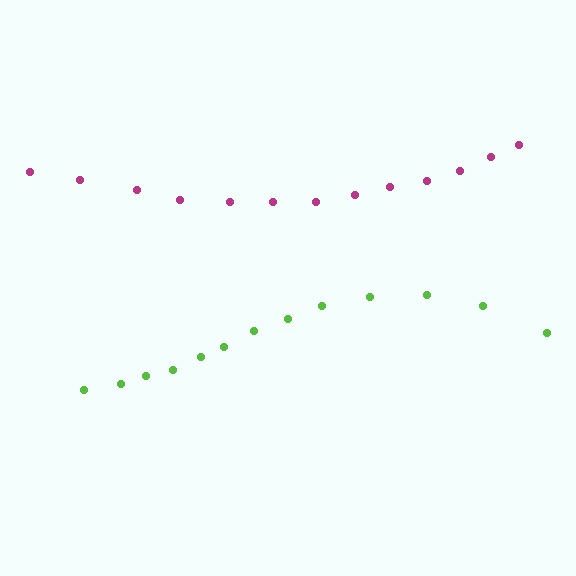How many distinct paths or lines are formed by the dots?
There are 2 distinct paths.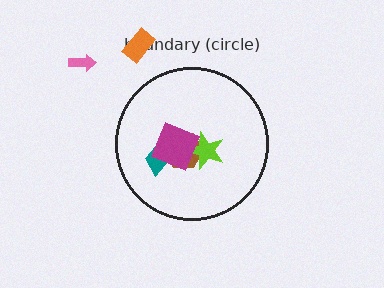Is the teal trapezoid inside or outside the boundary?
Inside.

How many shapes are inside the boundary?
4 inside, 2 outside.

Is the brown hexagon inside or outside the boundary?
Inside.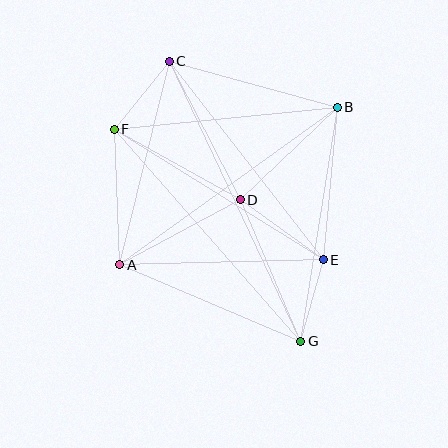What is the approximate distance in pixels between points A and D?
The distance between A and D is approximately 137 pixels.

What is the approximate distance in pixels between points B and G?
The distance between B and G is approximately 237 pixels.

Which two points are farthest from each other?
Points C and G are farthest from each other.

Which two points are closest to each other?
Points E and G are closest to each other.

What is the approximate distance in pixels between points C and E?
The distance between C and E is approximately 251 pixels.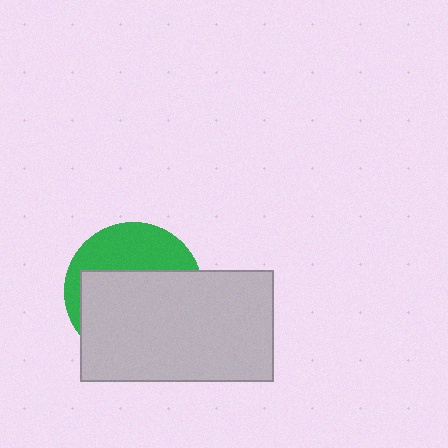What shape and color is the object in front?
The object in front is a light gray rectangle.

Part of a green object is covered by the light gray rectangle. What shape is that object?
It is a circle.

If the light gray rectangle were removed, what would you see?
You would see the complete green circle.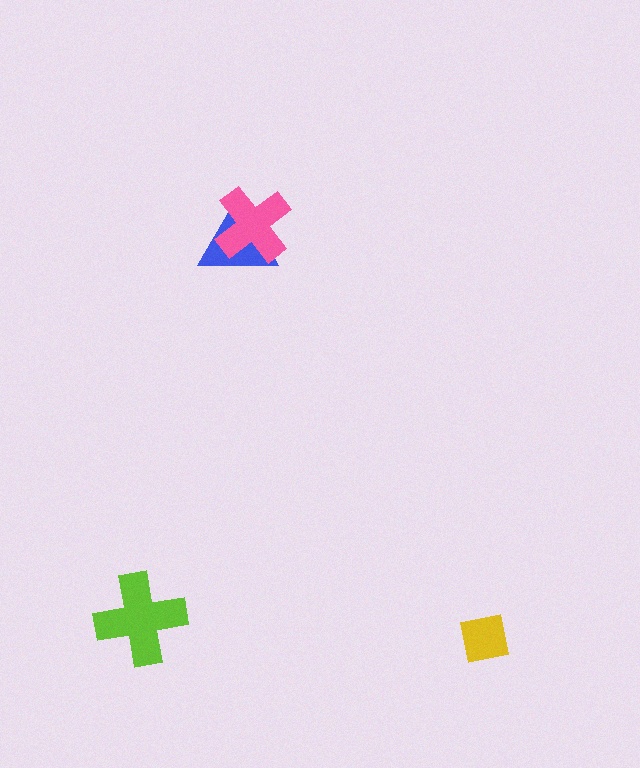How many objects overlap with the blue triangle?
1 object overlaps with the blue triangle.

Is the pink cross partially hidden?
No, no other shape covers it.